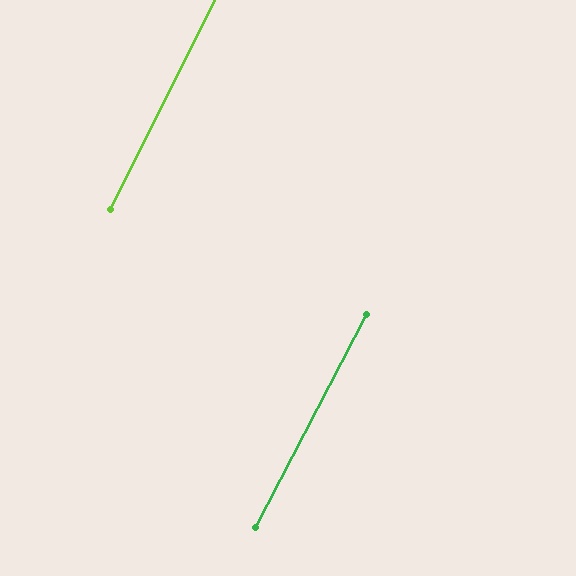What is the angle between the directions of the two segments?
Approximately 1 degree.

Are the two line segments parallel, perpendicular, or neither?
Parallel — their directions differ by only 1.2°.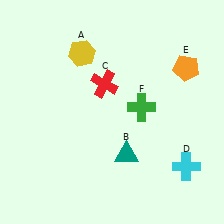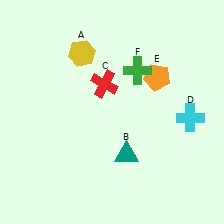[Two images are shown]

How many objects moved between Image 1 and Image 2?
3 objects moved between the two images.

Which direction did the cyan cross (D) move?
The cyan cross (D) moved up.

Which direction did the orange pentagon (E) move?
The orange pentagon (E) moved left.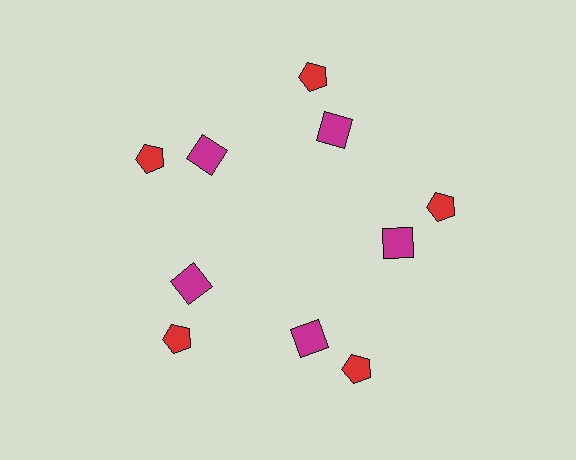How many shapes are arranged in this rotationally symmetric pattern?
There are 10 shapes, arranged in 5 groups of 2.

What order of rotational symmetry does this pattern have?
This pattern has 5-fold rotational symmetry.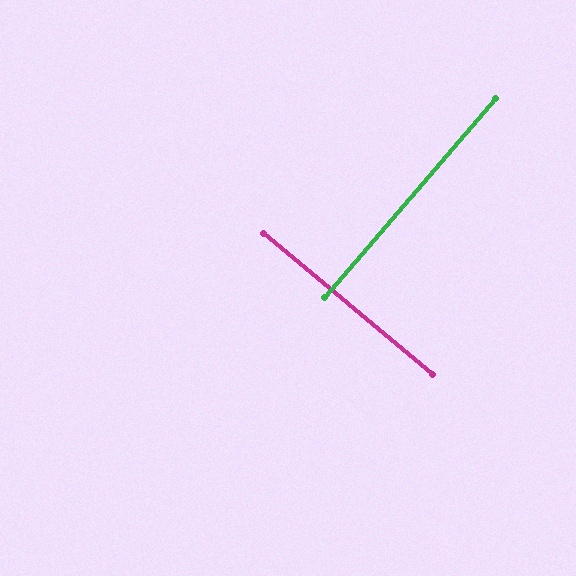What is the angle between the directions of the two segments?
Approximately 89 degrees.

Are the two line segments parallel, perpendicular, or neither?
Perpendicular — they meet at approximately 89°.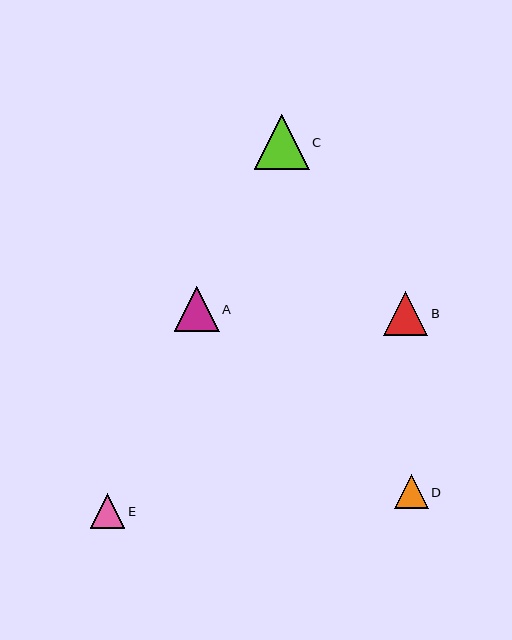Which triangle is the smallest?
Triangle D is the smallest with a size of approximately 34 pixels.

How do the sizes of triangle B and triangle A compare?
Triangle B and triangle A are approximately the same size.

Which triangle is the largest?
Triangle C is the largest with a size of approximately 55 pixels.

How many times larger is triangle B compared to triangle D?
Triangle B is approximately 1.3 times the size of triangle D.